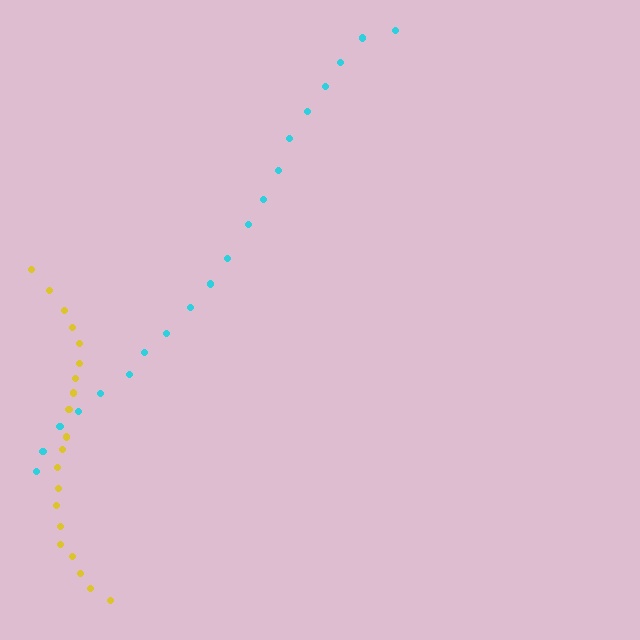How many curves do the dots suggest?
There are 2 distinct paths.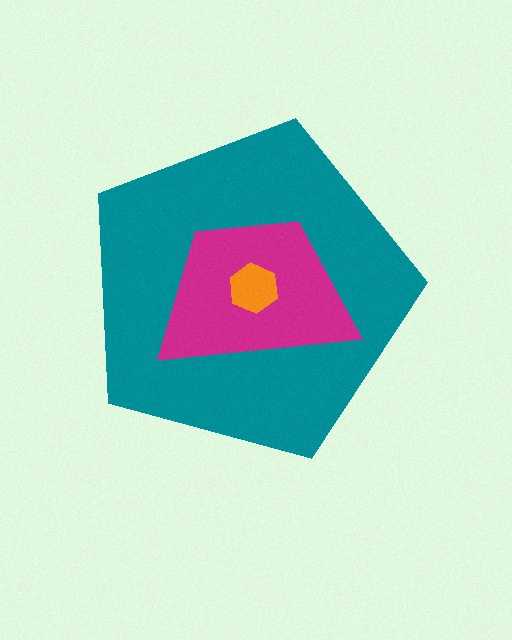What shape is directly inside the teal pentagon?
The magenta trapezoid.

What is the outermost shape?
The teal pentagon.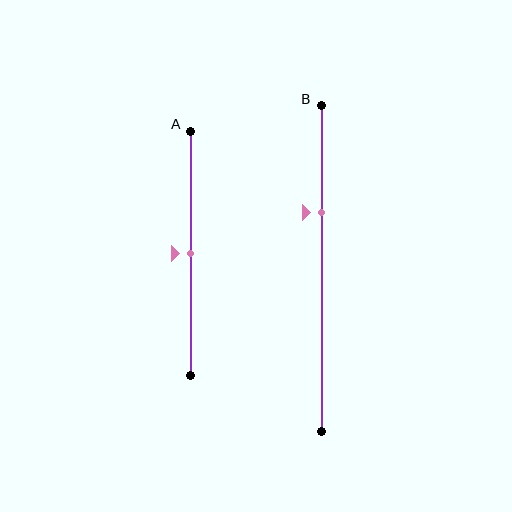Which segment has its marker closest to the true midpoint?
Segment A has its marker closest to the true midpoint.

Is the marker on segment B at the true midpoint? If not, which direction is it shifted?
No, the marker on segment B is shifted upward by about 17% of the segment length.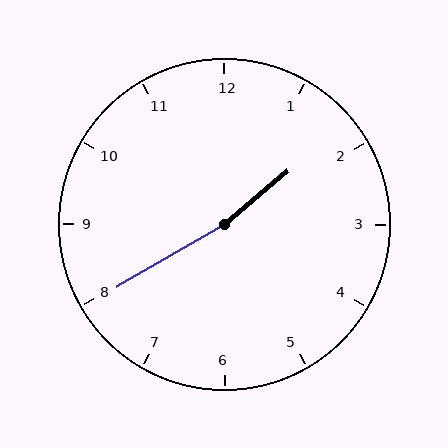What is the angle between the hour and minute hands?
Approximately 170 degrees.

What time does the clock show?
1:40.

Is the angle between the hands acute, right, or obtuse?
It is obtuse.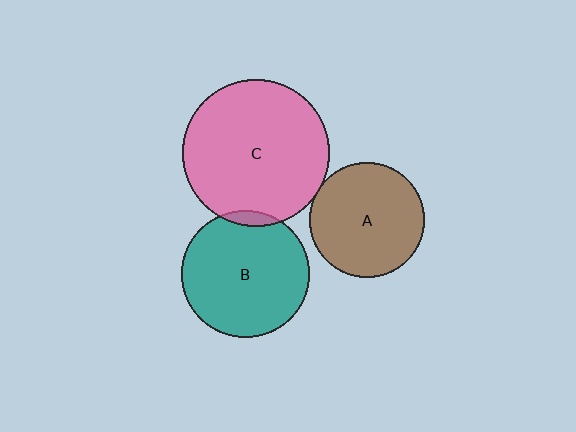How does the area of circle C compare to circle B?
Approximately 1.3 times.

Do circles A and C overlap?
Yes.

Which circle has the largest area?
Circle C (pink).